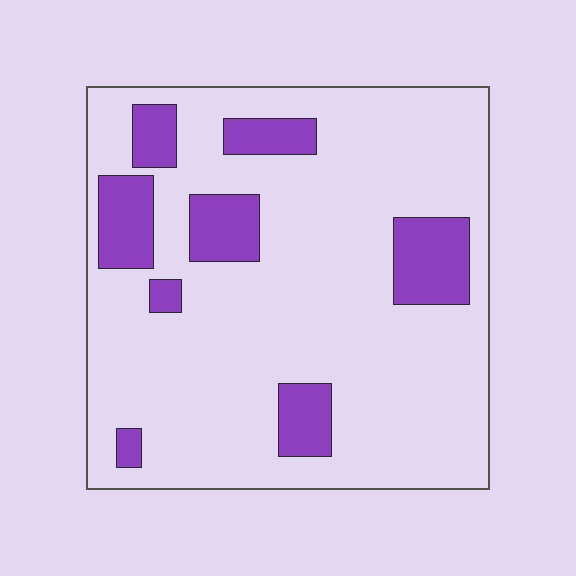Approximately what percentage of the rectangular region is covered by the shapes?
Approximately 20%.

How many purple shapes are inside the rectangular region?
8.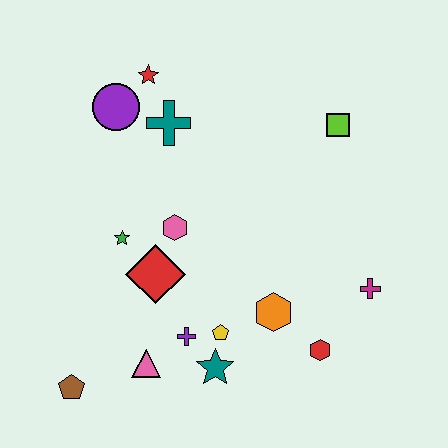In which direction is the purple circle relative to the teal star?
The purple circle is above the teal star.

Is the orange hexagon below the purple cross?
No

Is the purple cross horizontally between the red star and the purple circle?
No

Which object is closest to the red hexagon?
The orange hexagon is closest to the red hexagon.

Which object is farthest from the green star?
The magenta cross is farthest from the green star.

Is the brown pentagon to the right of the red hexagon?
No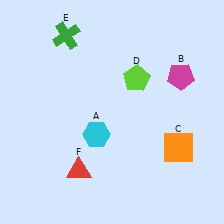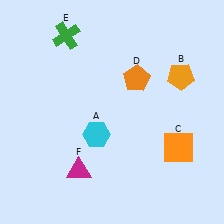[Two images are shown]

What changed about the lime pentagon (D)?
In Image 1, D is lime. In Image 2, it changed to orange.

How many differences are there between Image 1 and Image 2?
There are 3 differences between the two images.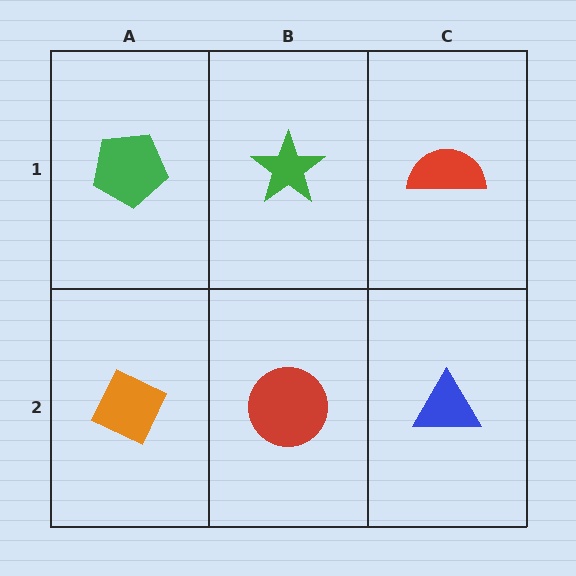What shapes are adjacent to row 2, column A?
A green pentagon (row 1, column A), a red circle (row 2, column B).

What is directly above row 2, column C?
A red semicircle.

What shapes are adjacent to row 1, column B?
A red circle (row 2, column B), a green pentagon (row 1, column A), a red semicircle (row 1, column C).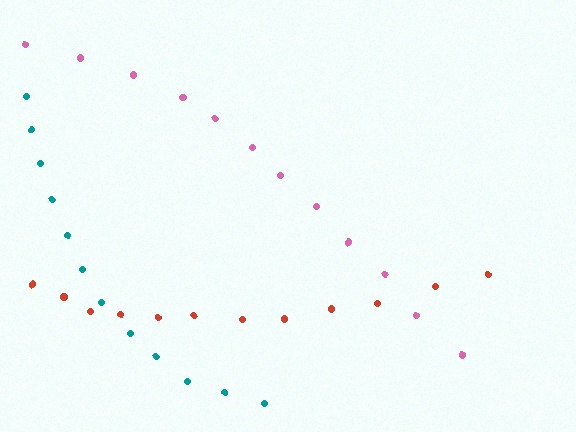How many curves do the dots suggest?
There are 3 distinct paths.